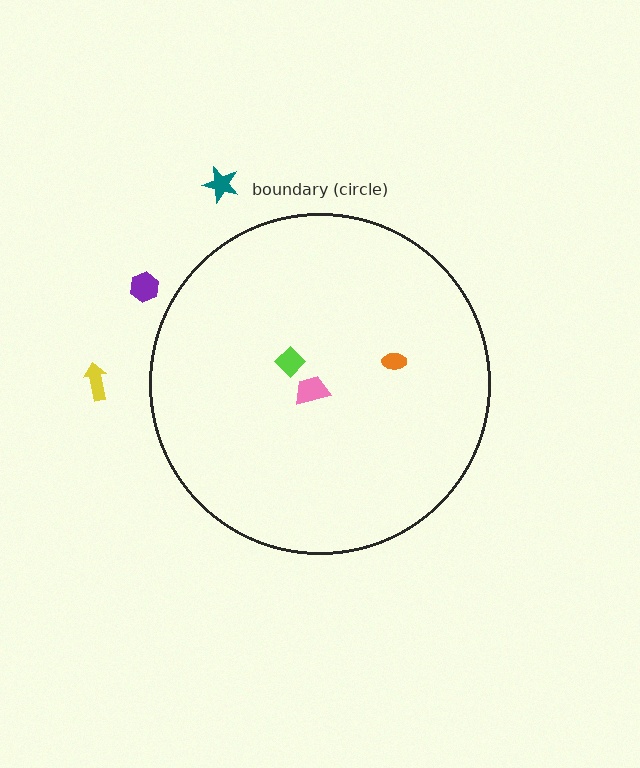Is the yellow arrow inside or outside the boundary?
Outside.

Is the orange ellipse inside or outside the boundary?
Inside.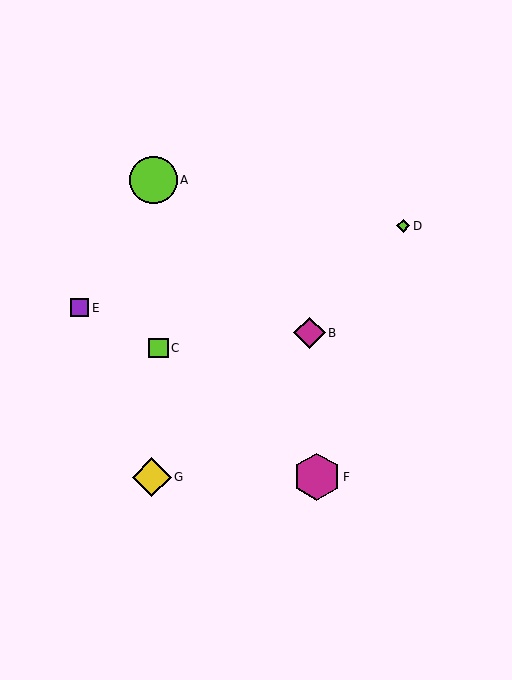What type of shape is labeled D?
Shape D is a lime diamond.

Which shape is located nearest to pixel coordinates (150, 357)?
The lime square (labeled C) at (158, 348) is nearest to that location.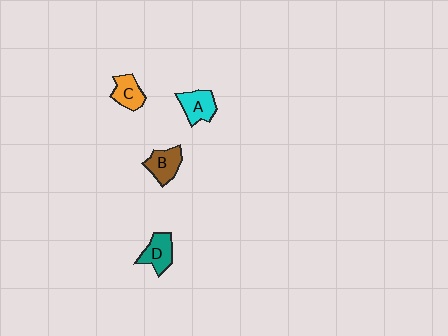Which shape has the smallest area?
Shape C (orange).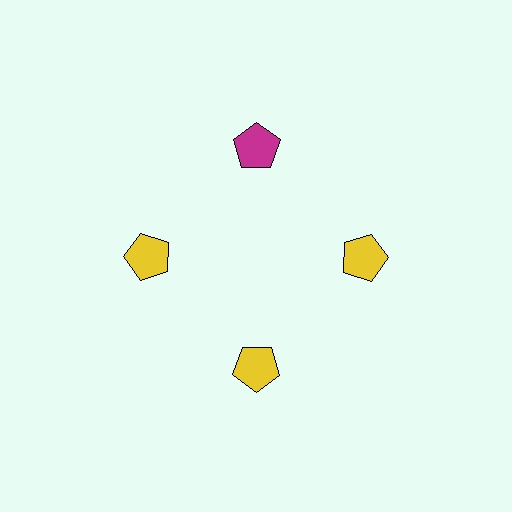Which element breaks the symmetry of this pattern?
The magenta pentagon at roughly the 12 o'clock position breaks the symmetry. All other shapes are yellow pentagons.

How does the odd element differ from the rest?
It has a different color: magenta instead of yellow.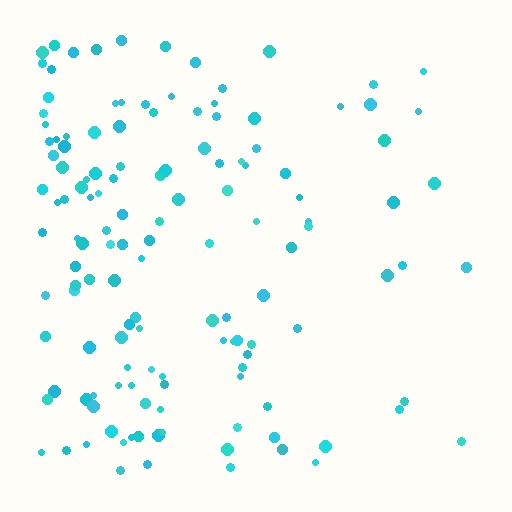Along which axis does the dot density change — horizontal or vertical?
Horizontal.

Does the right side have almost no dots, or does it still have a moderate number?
Still a moderate number, just noticeably fewer than the left.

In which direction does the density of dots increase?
From right to left, with the left side densest.